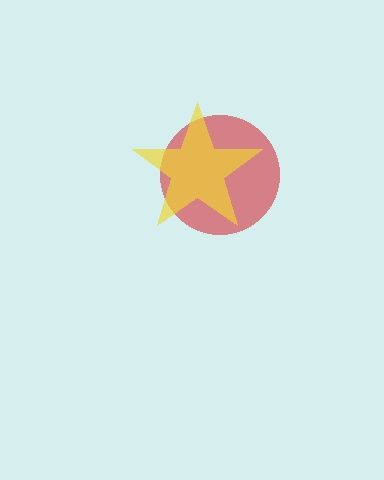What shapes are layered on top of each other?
The layered shapes are: a red circle, a yellow star.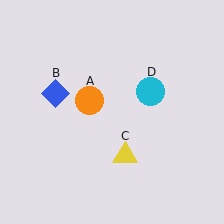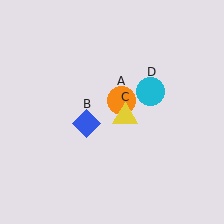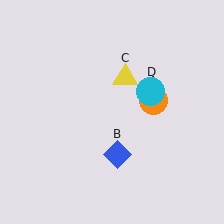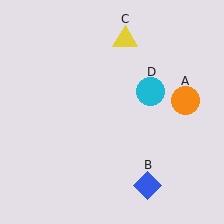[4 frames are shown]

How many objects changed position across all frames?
3 objects changed position: orange circle (object A), blue diamond (object B), yellow triangle (object C).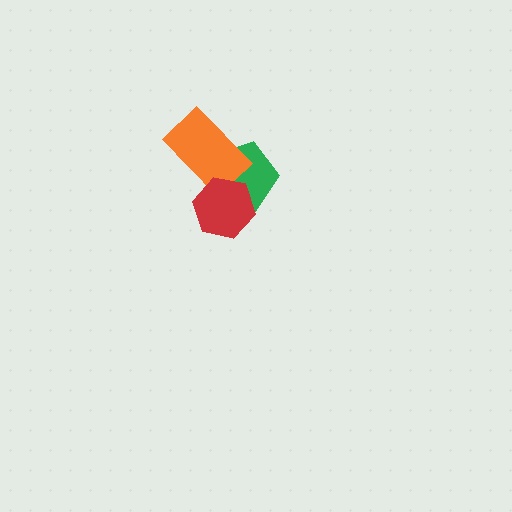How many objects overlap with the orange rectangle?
2 objects overlap with the orange rectangle.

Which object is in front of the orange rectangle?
The red hexagon is in front of the orange rectangle.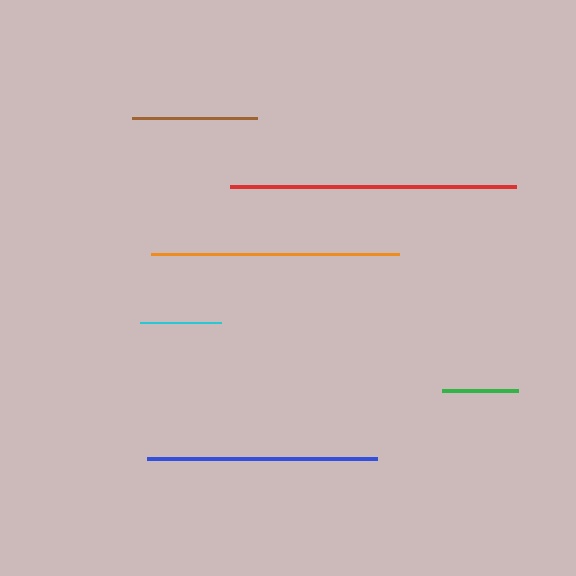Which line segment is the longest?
The red line is the longest at approximately 285 pixels.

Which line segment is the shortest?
The green line is the shortest at approximately 76 pixels.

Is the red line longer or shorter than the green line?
The red line is longer than the green line.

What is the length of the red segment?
The red segment is approximately 285 pixels long.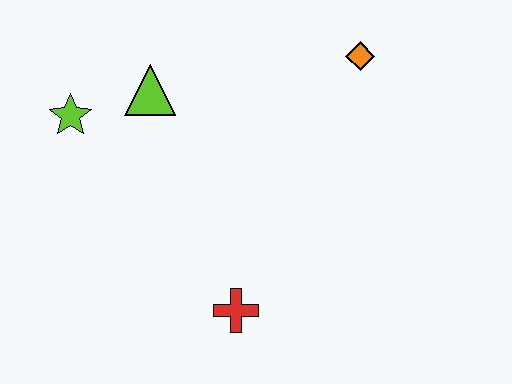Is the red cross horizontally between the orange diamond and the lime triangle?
Yes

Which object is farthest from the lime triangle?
The red cross is farthest from the lime triangle.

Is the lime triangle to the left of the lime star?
No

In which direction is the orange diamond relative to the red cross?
The orange diamond is above the red cross.